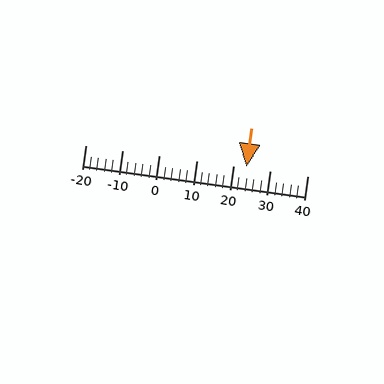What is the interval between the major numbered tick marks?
The major tick marks are spaced 10 units apart.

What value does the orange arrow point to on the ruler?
The orange arrow points to approximately 23.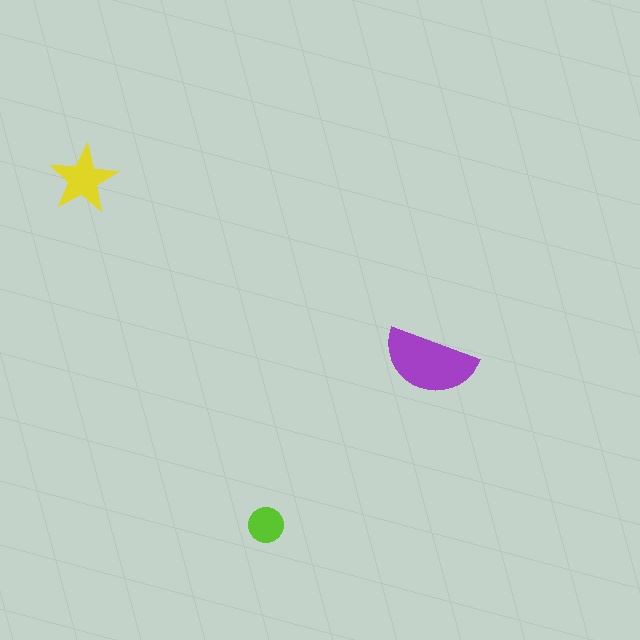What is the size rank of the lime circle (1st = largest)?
3rd.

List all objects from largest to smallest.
The purple semicircle, the yellow star, the lime circle.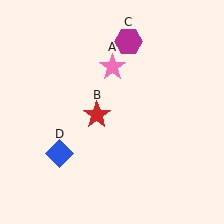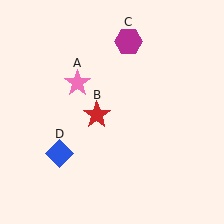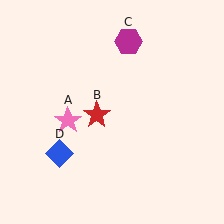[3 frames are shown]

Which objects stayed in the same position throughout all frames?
Red star (object B) and magenta hexagon (object C) and blue diamond (object D) remained stationary.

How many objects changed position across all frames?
1 object changed position: pink star (object A).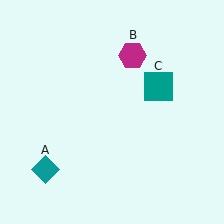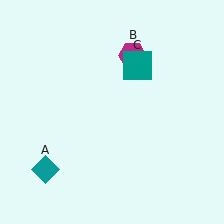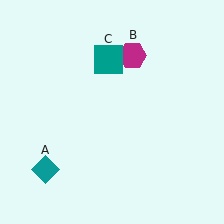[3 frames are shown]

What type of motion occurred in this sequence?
The teal square (object C) rotated counterclockwise around the center of the scene.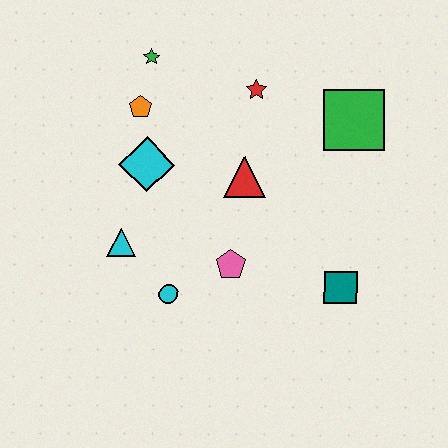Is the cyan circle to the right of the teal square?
No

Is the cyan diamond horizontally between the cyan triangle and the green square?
Yes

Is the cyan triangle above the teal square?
Yes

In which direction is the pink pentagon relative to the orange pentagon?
The pink pentagon is below the orange pentagon.